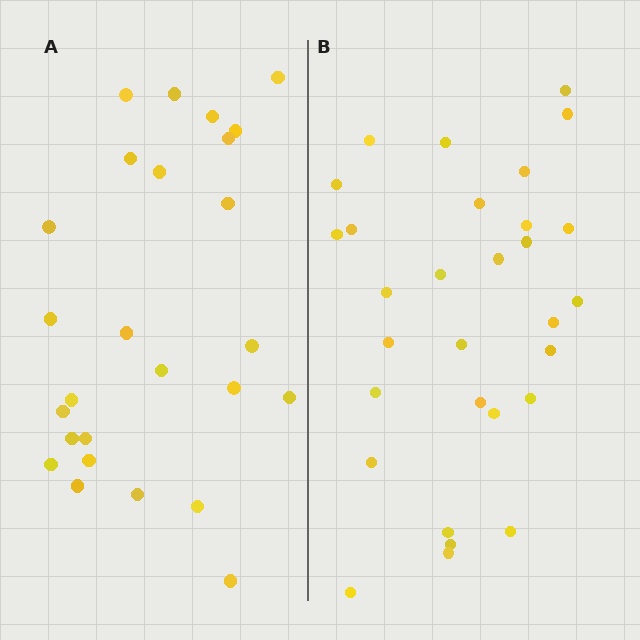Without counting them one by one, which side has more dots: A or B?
Region B (the right region) has more dots.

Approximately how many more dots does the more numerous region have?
Region B has about 4 more dots than region A.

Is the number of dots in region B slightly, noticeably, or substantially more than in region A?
Region B has only slightly more — the two regions are fairly close. The ratio is roughly 1.2 to 1.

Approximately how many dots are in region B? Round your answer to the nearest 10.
About 30 dots.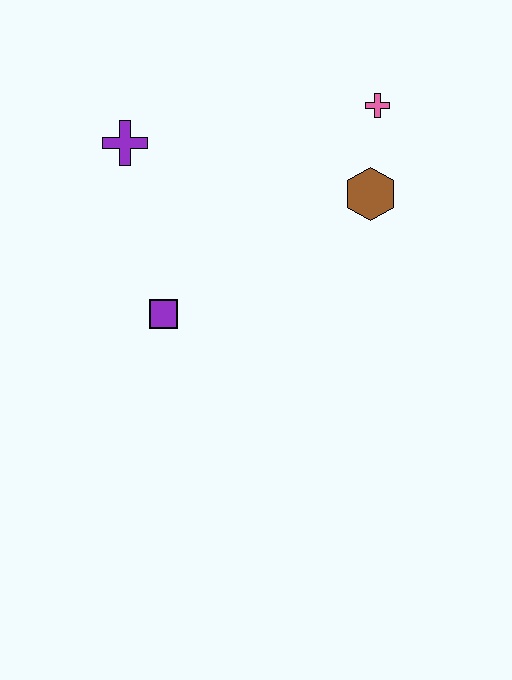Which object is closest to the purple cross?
The purple square is closest to the purple cross.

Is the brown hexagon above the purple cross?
No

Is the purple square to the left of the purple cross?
No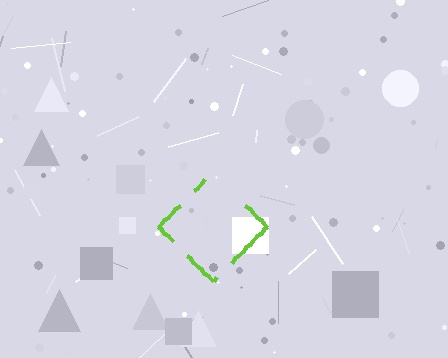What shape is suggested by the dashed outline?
The dashed outline suggests a diamond.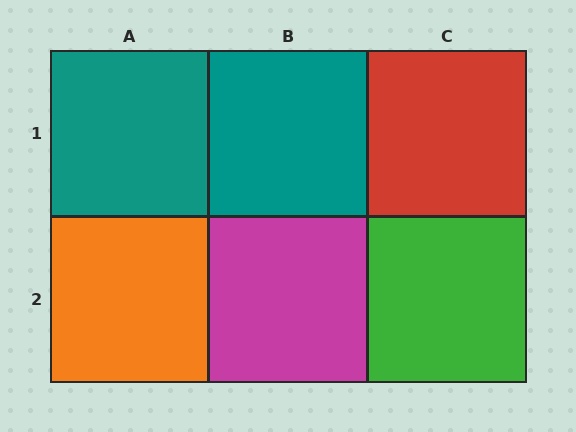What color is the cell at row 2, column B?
Magenta.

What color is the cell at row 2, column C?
Green.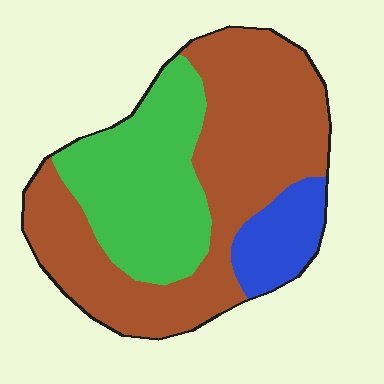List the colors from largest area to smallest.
From largest to smallest: brown, green, blue.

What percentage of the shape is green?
Green covers roughly 35% of the shape.